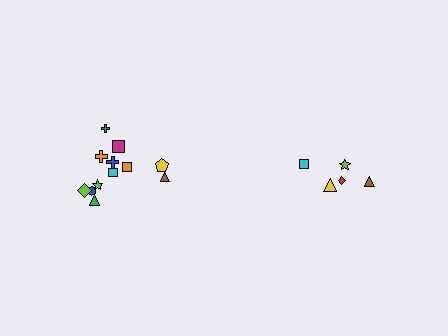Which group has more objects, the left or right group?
The left group.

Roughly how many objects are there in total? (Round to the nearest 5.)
Roughly 15 objects in total.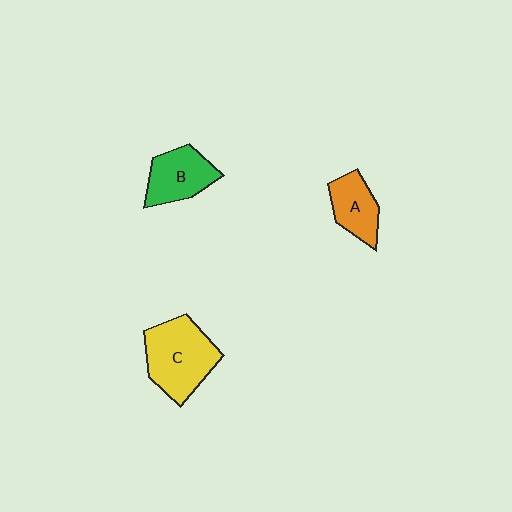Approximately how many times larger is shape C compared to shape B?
Approximately 1.4 times.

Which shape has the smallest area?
Shape A (orange).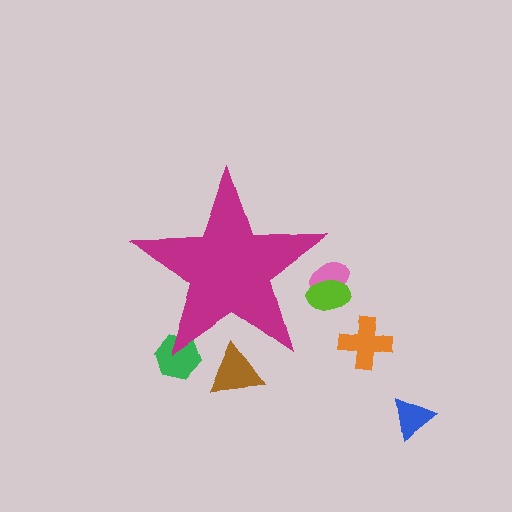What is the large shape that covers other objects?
A magenta star.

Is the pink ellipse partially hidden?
Yes, the pink ellipse is partially hidden behind the magenta star.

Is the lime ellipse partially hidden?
Yes, the lime ellipse is partially hidden behind the magenta star.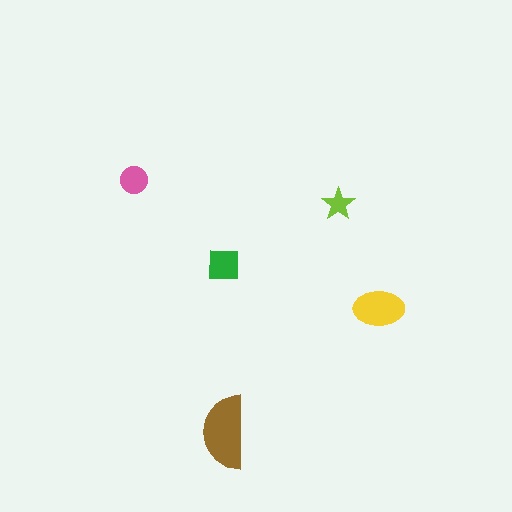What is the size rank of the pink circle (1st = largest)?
4th.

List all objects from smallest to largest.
The lime star, the pink circle, the green square, the yellow ellipse, the brown semicircle.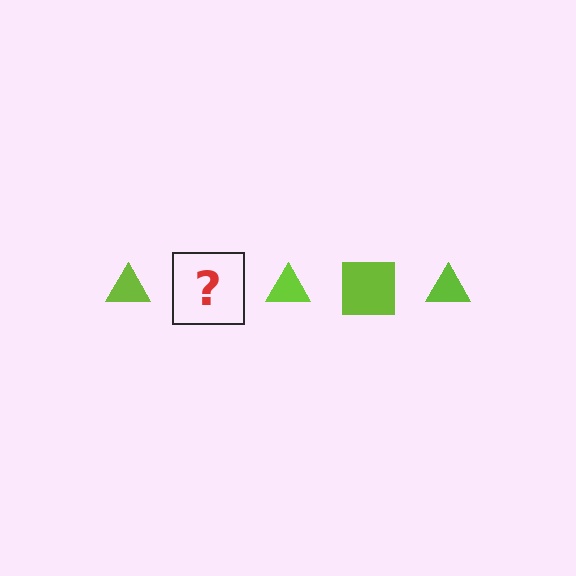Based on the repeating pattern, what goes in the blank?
The blank should be a lime square.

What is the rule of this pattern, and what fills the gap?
The rule is that the pattern cycles through triangle, square shapes in lime. The gap should be filled with a lime square.